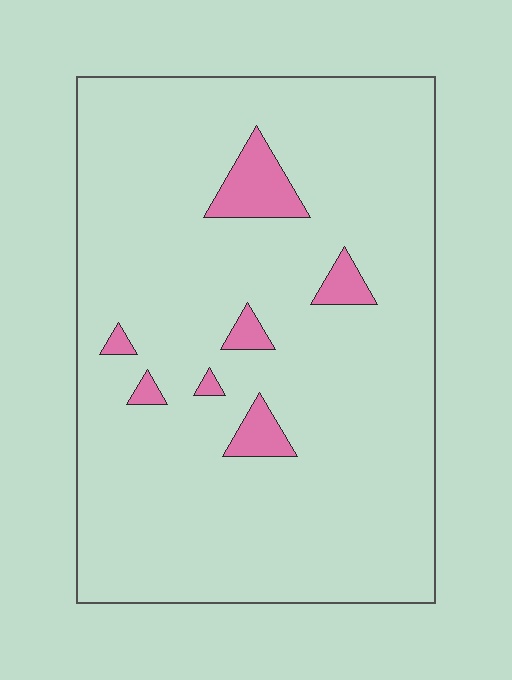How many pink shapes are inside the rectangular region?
7.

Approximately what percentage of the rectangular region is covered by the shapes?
Approximately 5%.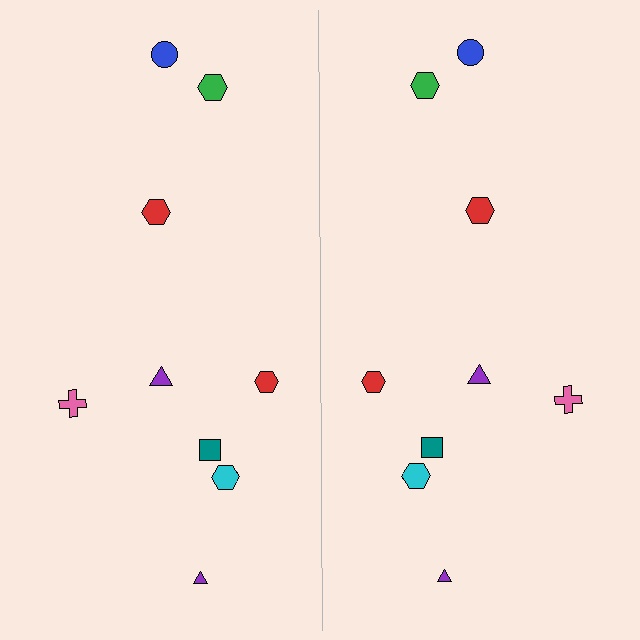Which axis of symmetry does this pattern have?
The pattern has a vertical axis of symmetry running through the center of the image.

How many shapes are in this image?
There are 18 shapes in this image.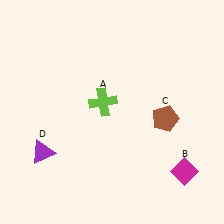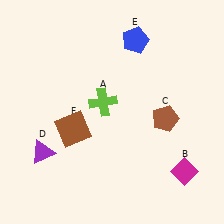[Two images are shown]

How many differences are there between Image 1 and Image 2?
There are 2 differences between the two images.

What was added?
A blue pentagon (E), a brown square (F) were added in Image 2.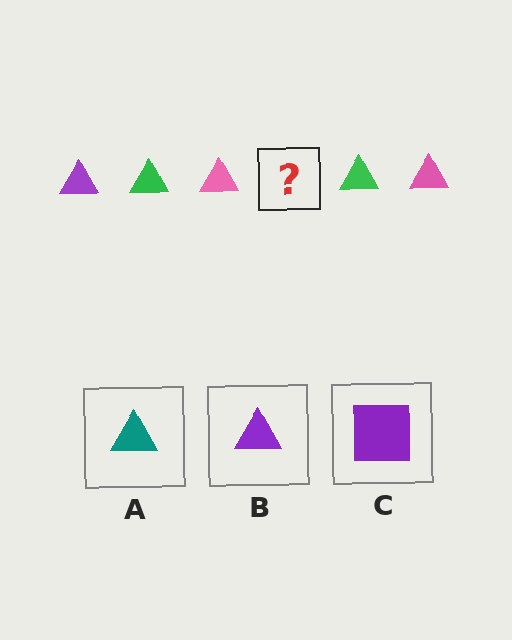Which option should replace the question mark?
Option B.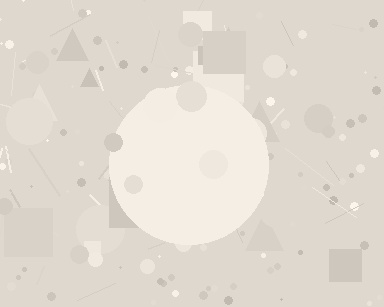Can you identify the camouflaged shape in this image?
The camouflaged shape is a circle.